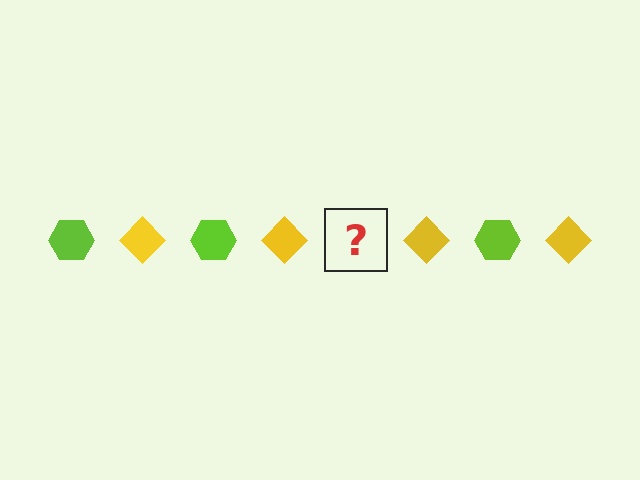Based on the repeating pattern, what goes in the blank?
The blank should be a lime hexagon.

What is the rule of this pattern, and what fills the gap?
The rule is that the pattern alternates between lime hexagon and yellow diamond. The gap should be filled with a lime hexagon.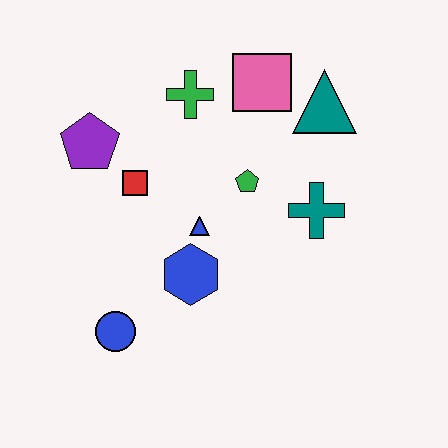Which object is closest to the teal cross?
The green pentagon is closest to the teal cross.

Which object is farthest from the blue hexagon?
The teal triangle is farthest from the blue hexagon.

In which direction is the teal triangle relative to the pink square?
The teal triangle is to the right of the pink square.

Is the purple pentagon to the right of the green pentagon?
No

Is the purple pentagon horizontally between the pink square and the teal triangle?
No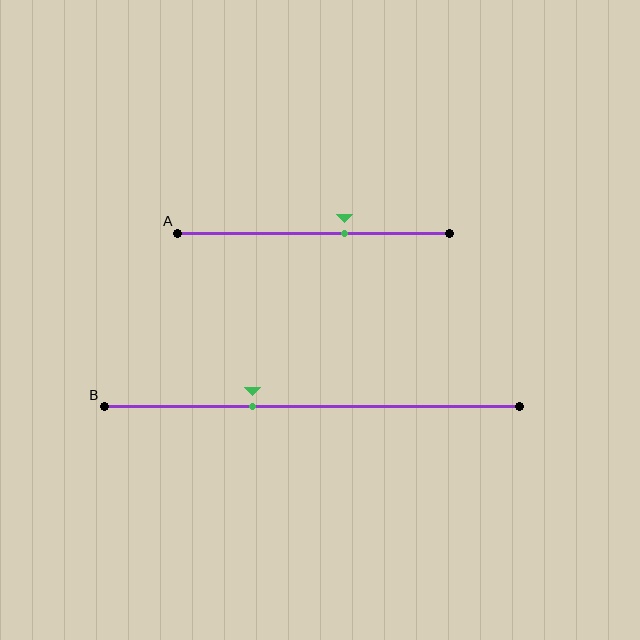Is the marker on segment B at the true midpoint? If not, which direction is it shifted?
No, the marker on segment B is shifted to the left by about 14% of the segment length.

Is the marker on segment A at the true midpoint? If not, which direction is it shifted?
No, the marker on segment A is shifted to the right by about 11% of the segment length.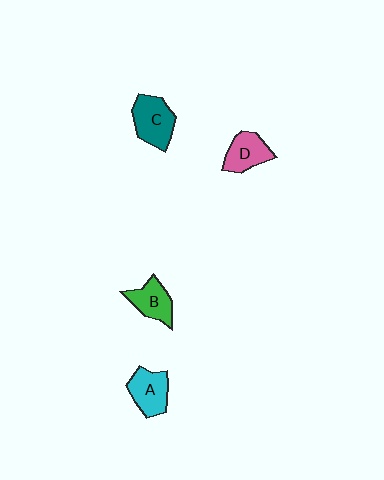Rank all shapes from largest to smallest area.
From largest to smallest: C (teal), A (cyan), D (pink), B (green).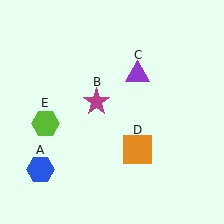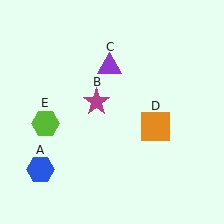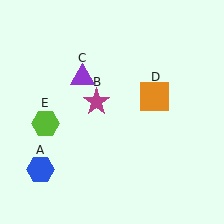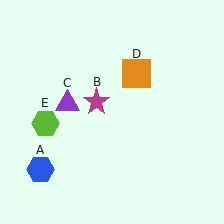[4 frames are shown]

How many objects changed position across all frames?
2 objects changed position: purple triangle (object C), orange square (object D).